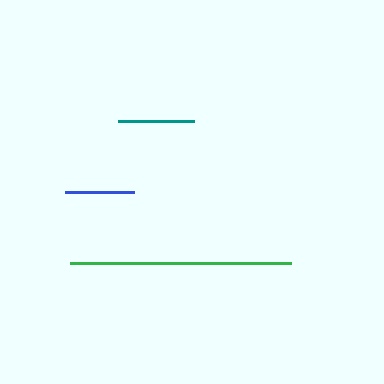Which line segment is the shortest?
The blue line is the shortest at approximately 68 pixels.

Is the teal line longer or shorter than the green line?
The green line is longer than the teal line.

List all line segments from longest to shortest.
From longest to shortest: green, teal, blue.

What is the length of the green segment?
The green segment is approximately 221 pixels long.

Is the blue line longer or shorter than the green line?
The green line is longer than the blue line.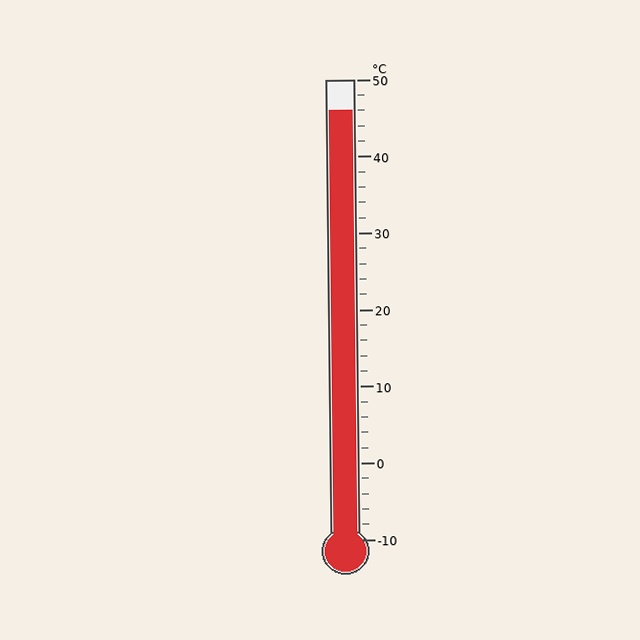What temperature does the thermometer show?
The thermometer shows approximately 46°C.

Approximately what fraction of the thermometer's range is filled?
The thermometer is filled to approximately 95% of its range.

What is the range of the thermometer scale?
The thermometer scale ranges from -10°C to 50°C.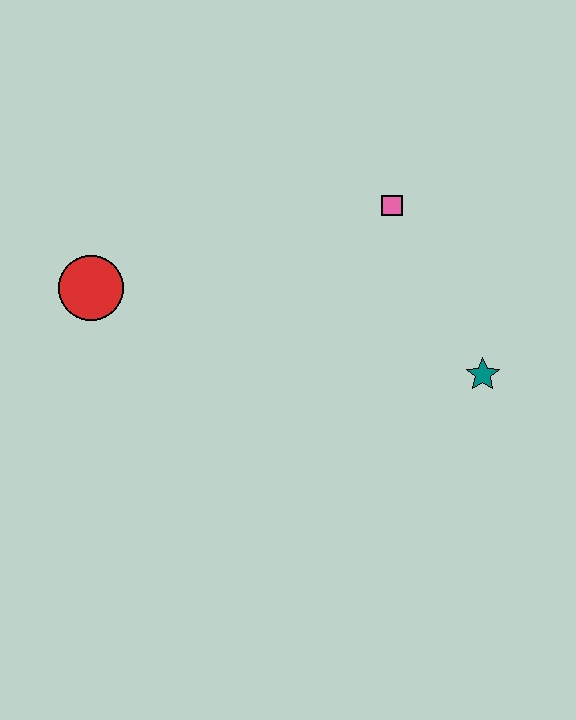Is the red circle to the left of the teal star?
Yes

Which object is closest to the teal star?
The pink square is closest to the teal star.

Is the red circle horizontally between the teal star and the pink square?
No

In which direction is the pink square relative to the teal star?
The pink square is above the teal star.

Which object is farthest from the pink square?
The red circle is farthest from the pink square.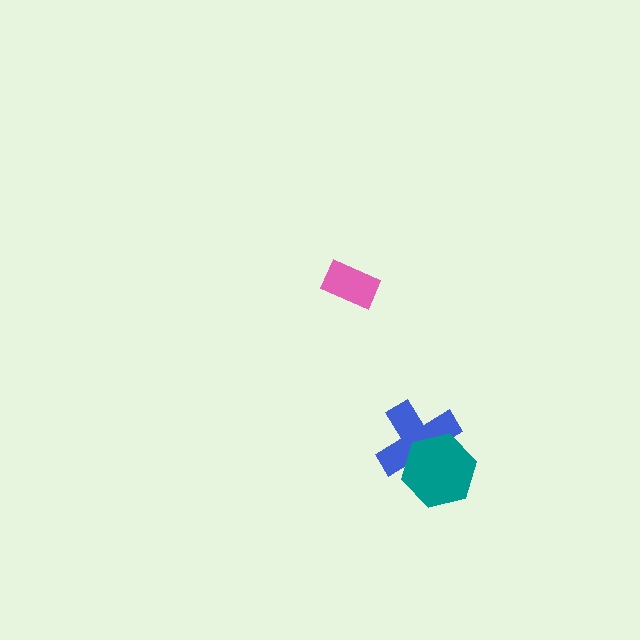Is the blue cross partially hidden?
Yes, it is partially covered by another shape.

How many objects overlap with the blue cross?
1 object overlaps with the blue cross.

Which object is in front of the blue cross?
The teal hexagon is in front of the blue cross.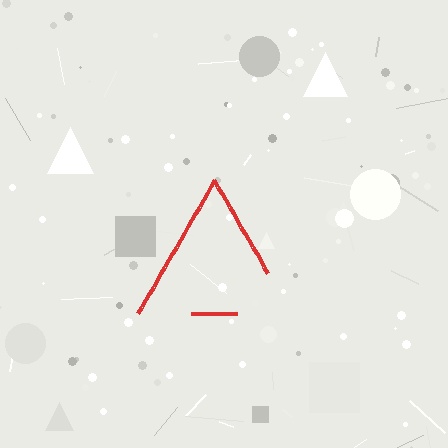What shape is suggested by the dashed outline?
The dashed outline suggests a triangle.